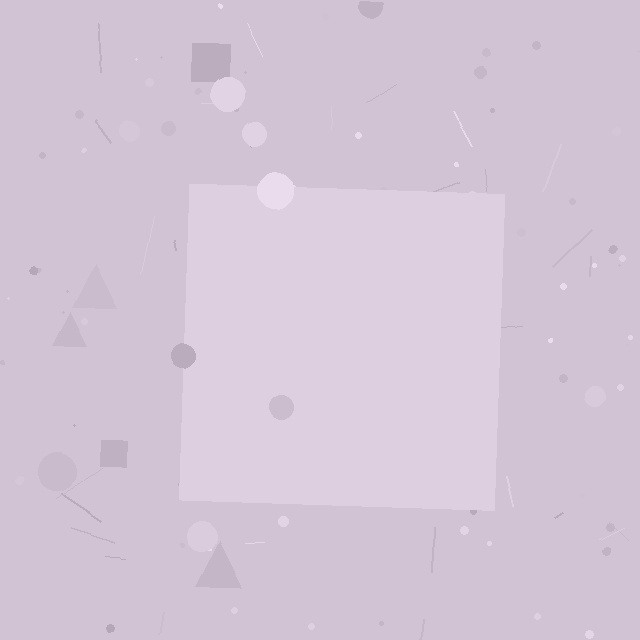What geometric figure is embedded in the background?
A square is embedded in the background.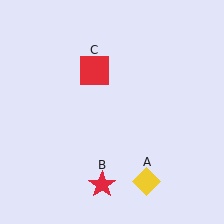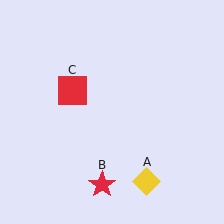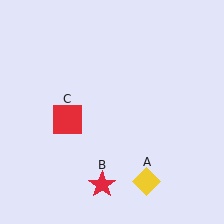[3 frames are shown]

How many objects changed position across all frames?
1 object changed position: red square (object C).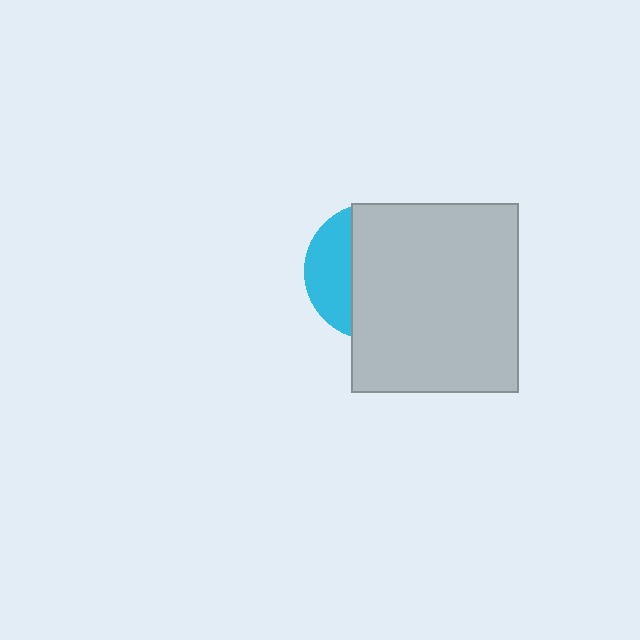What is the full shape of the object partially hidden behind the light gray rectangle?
The partially hidden object is a cyan circle.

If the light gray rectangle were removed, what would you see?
You would see the complete cyan circle.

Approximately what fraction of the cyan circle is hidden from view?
Roughly 69% of the cyan circle is hidden behind the light gray rectangle.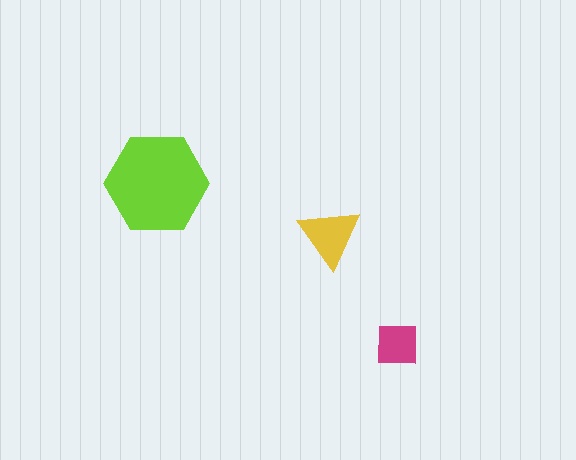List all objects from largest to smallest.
The lime hexagon, the yellow triangle, the magenta square.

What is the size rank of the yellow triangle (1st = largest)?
2nd.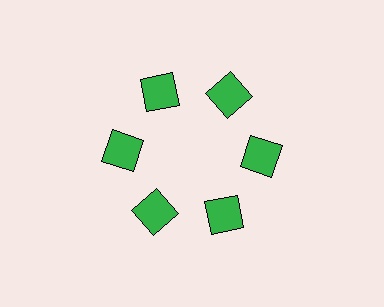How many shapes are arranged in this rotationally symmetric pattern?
There are 6 shapes, arranged in 6 groups of 1.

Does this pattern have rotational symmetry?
Yes, this pattern has 6-fold rotational symmetry. It looks the same after rotating 60 degrees around the center.